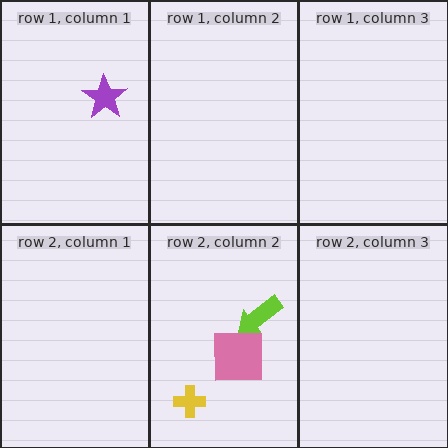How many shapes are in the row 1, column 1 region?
1.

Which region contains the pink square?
The row 2, column 2 region.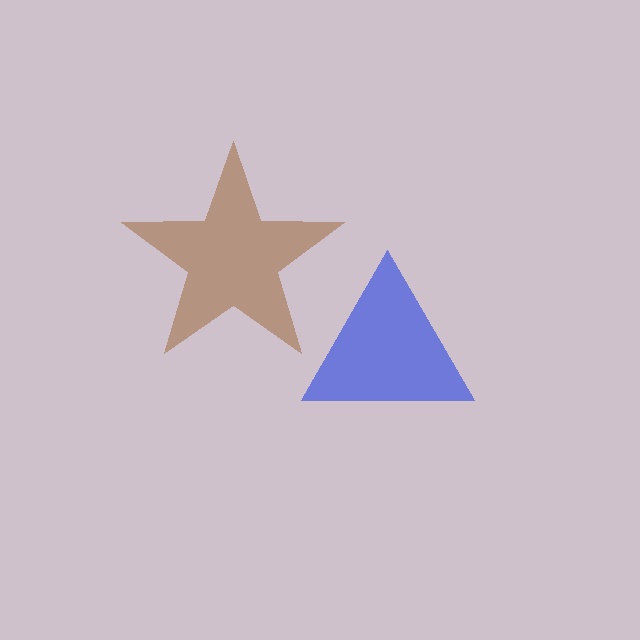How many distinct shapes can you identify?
There are 2 distinct shapes: a brown star, a blue triangle.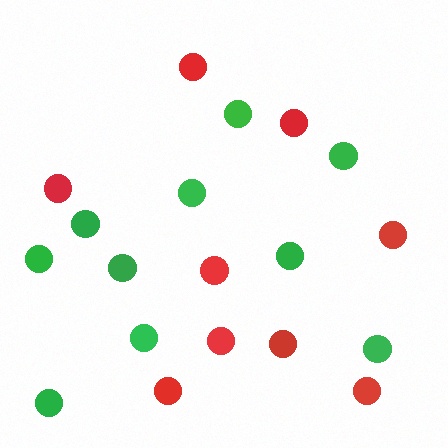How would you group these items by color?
There are 2 groups: one group of red circles (9) and one group of green circles (10).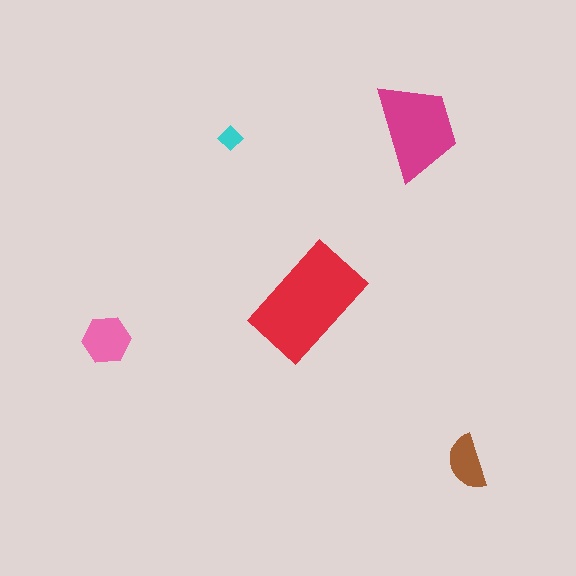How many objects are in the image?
There are 5 objects in the image.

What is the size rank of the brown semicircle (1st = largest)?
4th.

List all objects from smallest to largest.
The cyan diamond, the brown semicircle, the pink hexagon, the magenta trapezoid, the red rectangle.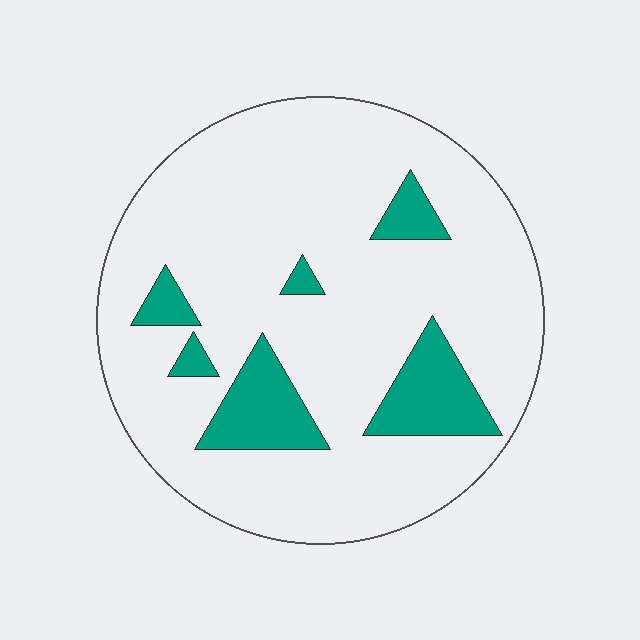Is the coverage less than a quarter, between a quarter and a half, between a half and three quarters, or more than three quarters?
Less than a quarter.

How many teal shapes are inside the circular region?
6.